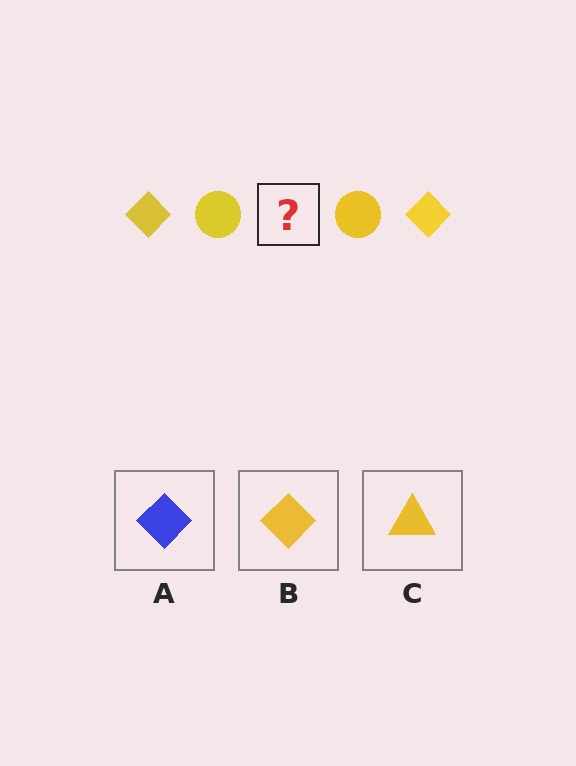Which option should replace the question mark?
Option B.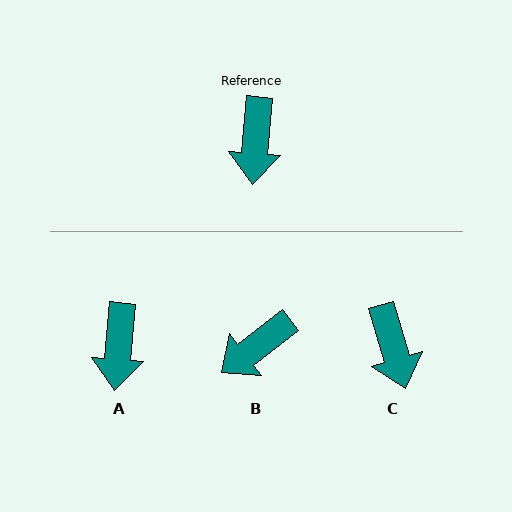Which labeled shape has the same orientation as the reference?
A.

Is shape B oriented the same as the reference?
No, it is off by about 48 degrees.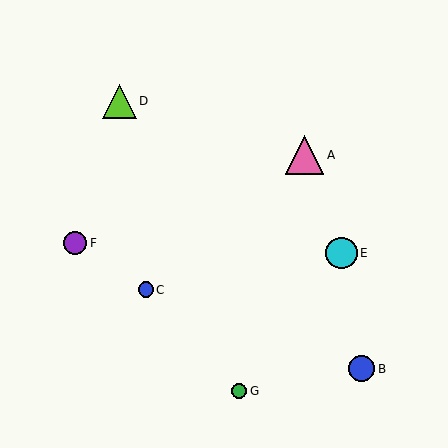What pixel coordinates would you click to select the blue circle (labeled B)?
Click at (362, 369) to select the blue circle B.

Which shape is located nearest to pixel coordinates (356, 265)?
The cyan circle (labeled E) at (341, 253) is nearest to that location.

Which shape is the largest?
The pink triangle (labeled A) is the largest.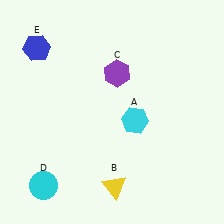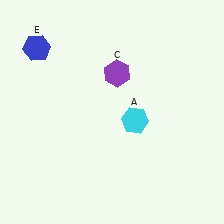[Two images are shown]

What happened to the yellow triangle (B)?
The yellow triangle (B) was removed in Image 2. It was in the bottom-right area of Image 1.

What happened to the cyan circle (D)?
The cyan circle (D) was removed in Image 2. It was in the bottom-left area of Image 1.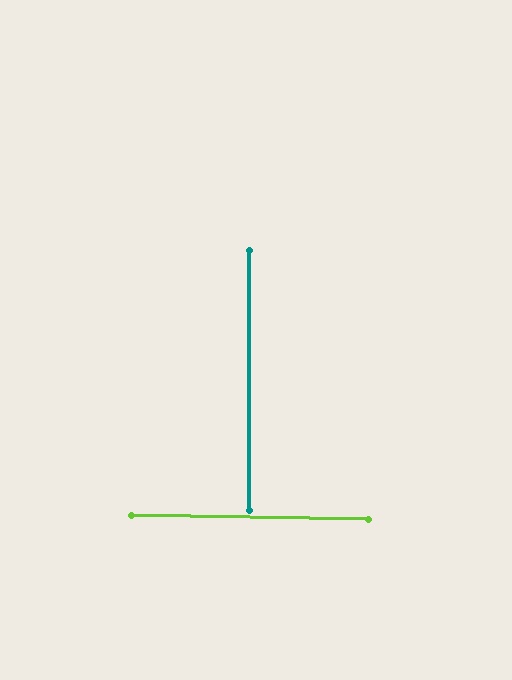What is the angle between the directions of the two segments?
Approximately 89 degrees.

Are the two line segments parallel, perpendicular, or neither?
Perpendicular — they meet at approximately 89°.